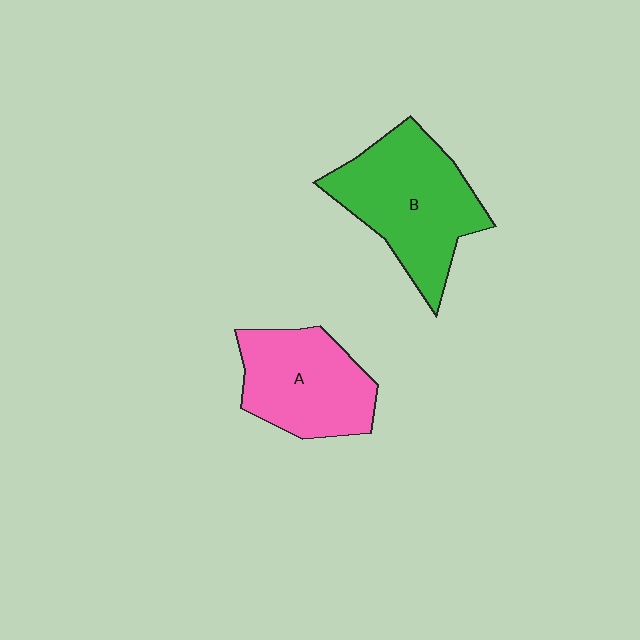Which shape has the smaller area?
Shape A (pink).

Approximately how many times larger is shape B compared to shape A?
Approximately 1.3 times.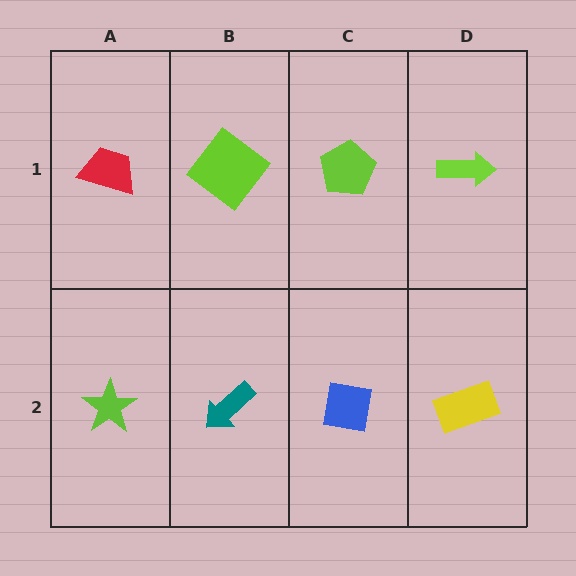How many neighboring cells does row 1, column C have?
3.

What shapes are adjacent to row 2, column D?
A lime arrow (row 1, column D), a blue square (row 2, column C).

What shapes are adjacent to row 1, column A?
A lime star (row 2, column A), a lime diamond (row 1, column B).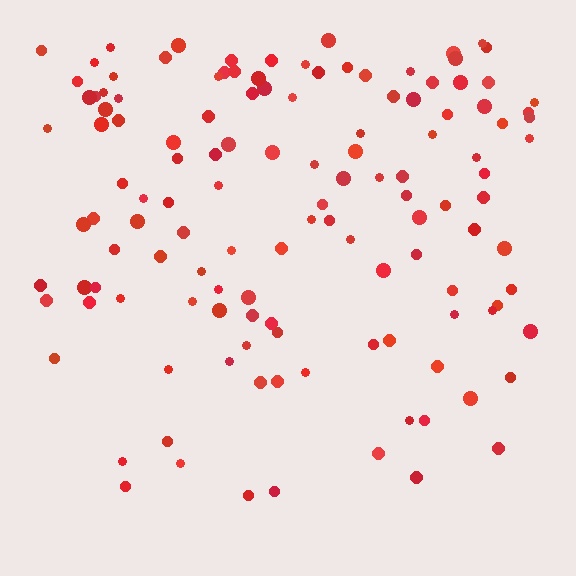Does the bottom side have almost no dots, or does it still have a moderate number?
Still a moderate number, just noticeably fewer than the top.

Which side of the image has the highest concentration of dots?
The top.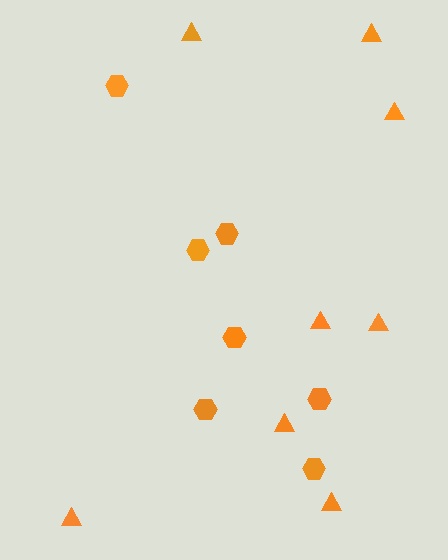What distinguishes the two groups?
There are 2 groups: one group of hexagons (7) and one group of triangles (8).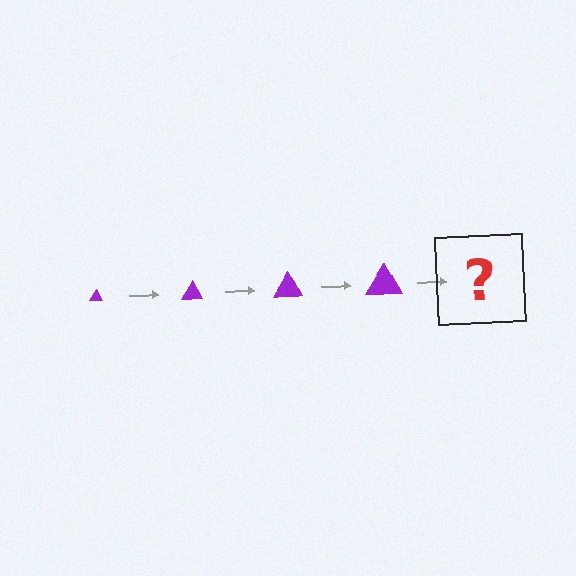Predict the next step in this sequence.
The next step is a purple triangle, larger than the previous one.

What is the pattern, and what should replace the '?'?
The pattern is that the triangle gets progressively larger each step. The '?' should be a purple triangle, larger than the previous one.